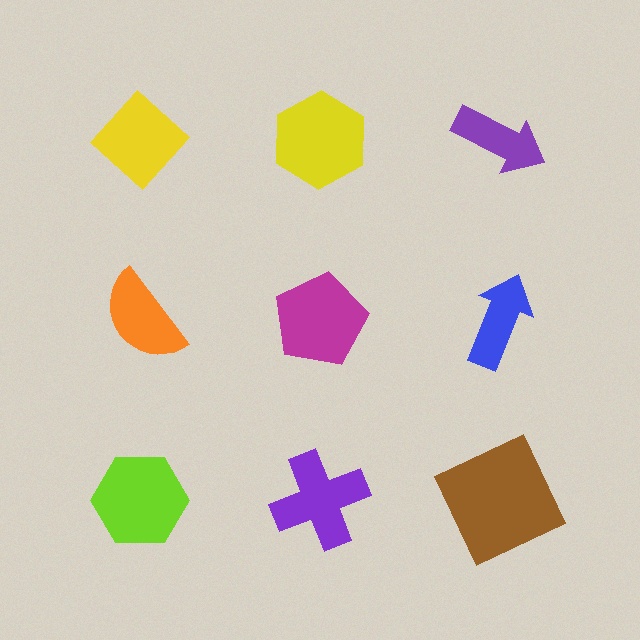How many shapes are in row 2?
3 shapes.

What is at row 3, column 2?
A purple cross.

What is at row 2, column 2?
A magenta pentagon.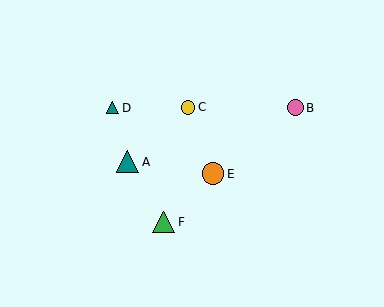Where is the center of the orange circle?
The center of the orange circle is at (213, 174).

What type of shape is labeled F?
Shape F is a green triangle.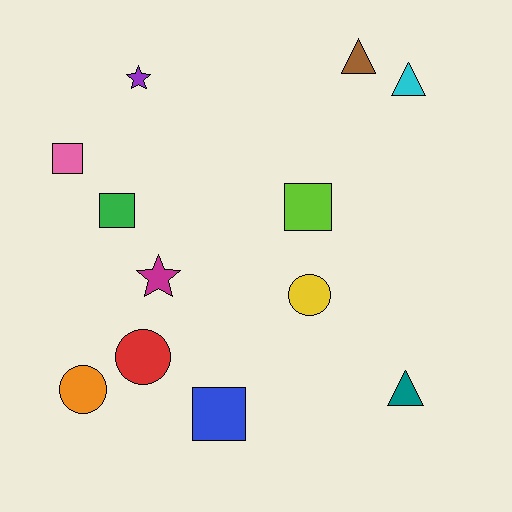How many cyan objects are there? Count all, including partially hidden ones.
There is 1 cyan object.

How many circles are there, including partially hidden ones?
There are 3 circles.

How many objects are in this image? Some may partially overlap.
There are 12 objects.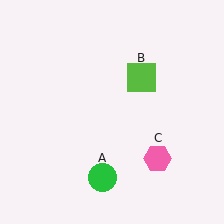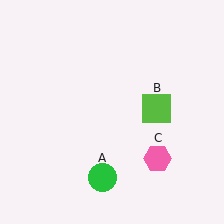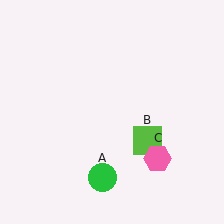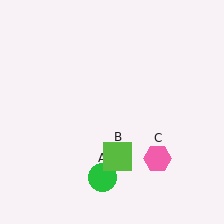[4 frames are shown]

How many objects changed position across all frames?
1 object changed position: lime square (object B).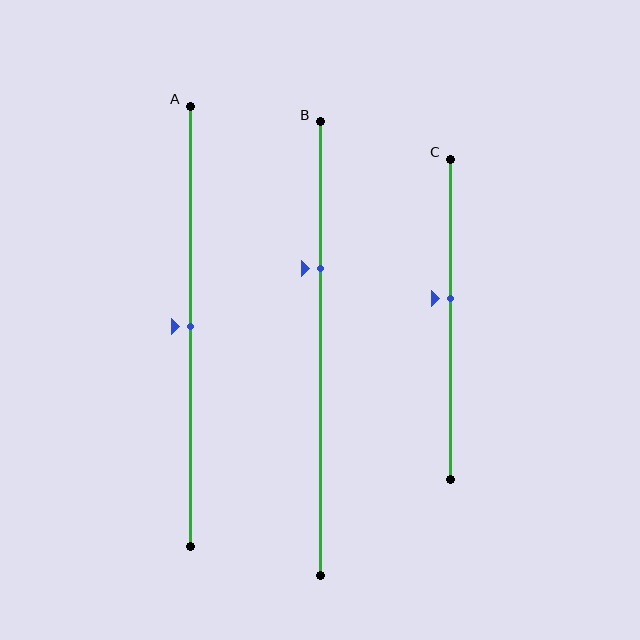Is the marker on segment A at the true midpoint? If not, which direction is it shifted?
Yes, the marker on segment A is at the true midpoint.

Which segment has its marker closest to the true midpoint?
Segment A has its marker closest to the true midpoint.